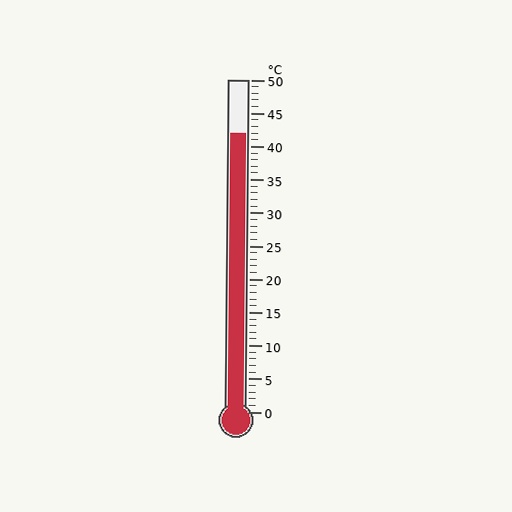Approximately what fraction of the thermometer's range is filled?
The thermometer is filled to approximately 85% of its range.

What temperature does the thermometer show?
The thermometer shows approximately 42°C.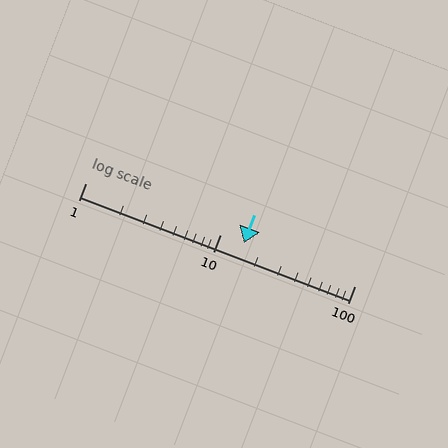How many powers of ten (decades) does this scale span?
The scale spans 2 decades, from 1 to 100.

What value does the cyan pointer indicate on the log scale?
The pointer indicates approximately 15.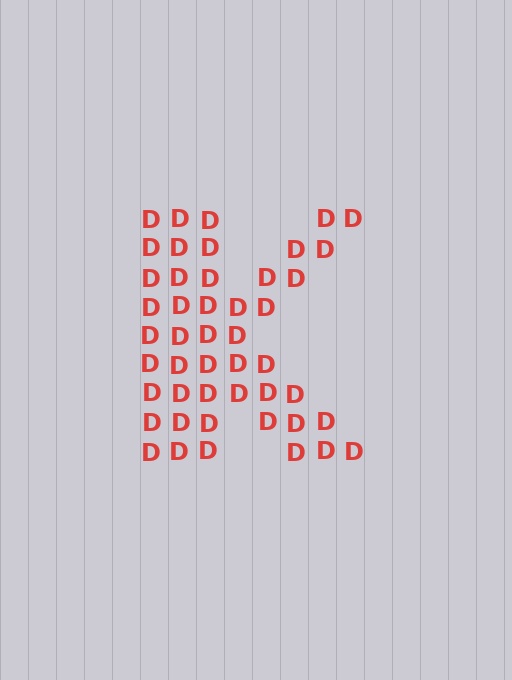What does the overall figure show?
The overall figure shows the letter K.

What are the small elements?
The small elements are letter D's.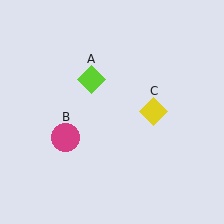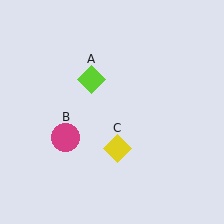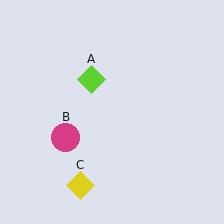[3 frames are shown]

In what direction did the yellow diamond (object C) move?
The yellow diamond (object C) moved down and to the left.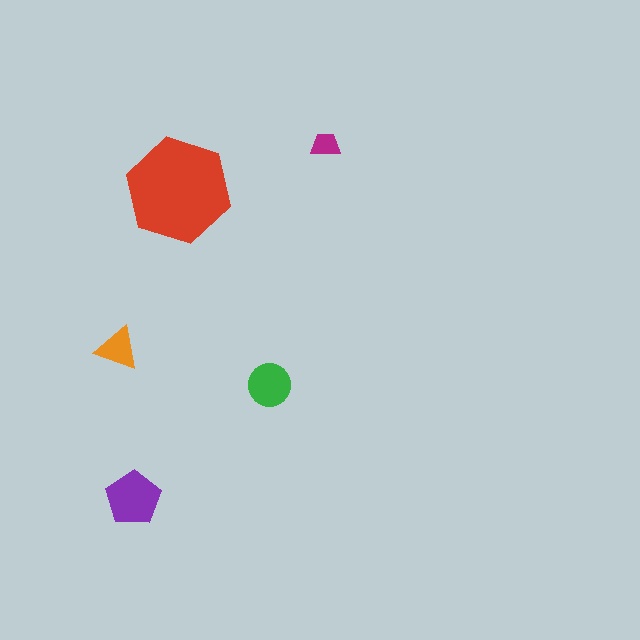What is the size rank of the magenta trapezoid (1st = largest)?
5th.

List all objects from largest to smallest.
The red hexagon, the purple pentagon, the green circle, the orange triangle, the magenta trapezoid.